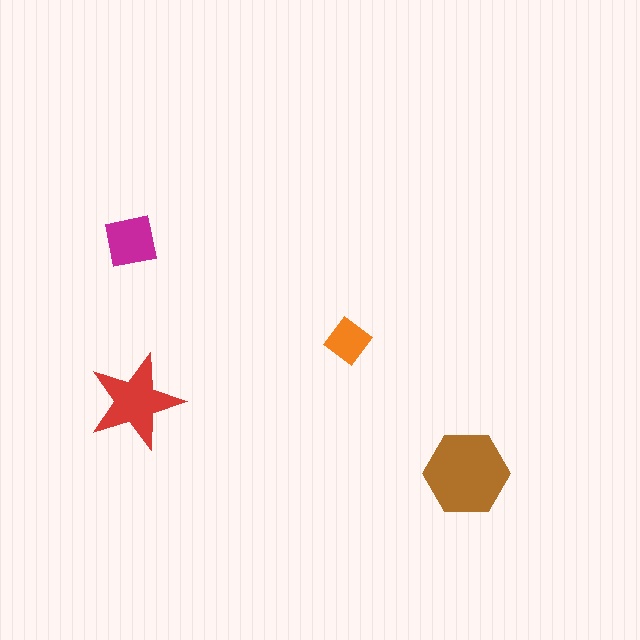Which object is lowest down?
The brown hexagon is bottommost.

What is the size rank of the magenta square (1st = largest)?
3rd.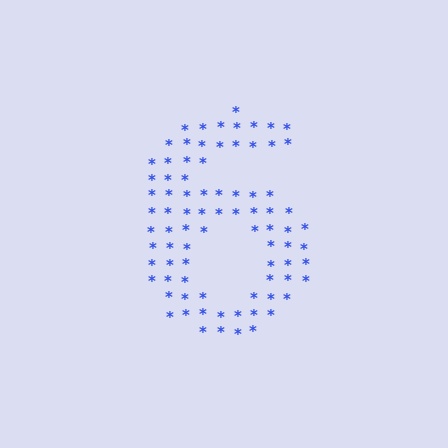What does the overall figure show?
The overall figure shows the digit 6.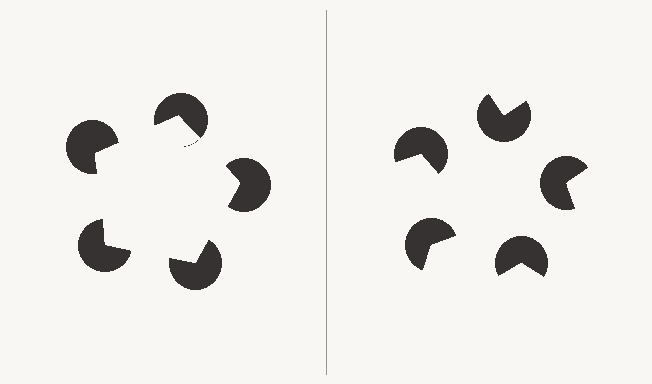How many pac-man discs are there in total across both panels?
10 — 5 on each side.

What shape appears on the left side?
An illusory pentagon.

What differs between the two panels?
The pac-man discs are positioned identically on both sides; only the wedge orientations differ. On the left they align to a pentagon; on the right they are misaligned.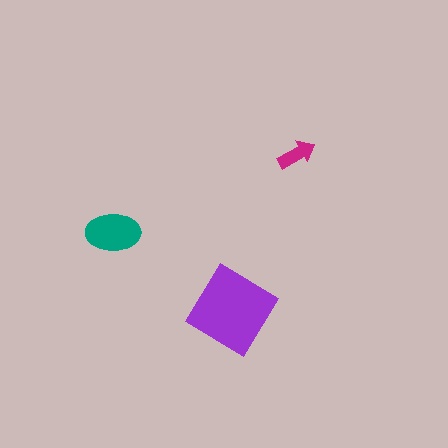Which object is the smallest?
The magenta arrow.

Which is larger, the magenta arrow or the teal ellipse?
The teal ellipse.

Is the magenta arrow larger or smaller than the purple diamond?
Smaller.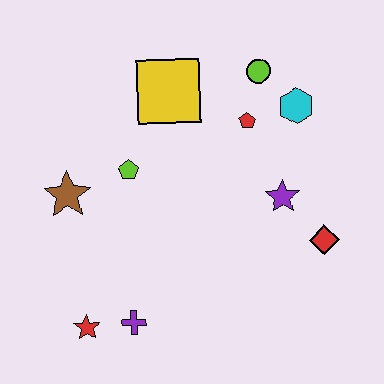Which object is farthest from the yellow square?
The red star is farthest from the yellow square.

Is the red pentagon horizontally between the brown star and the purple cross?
No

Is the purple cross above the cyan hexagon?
No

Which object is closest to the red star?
The purple cross is closest to the red star.